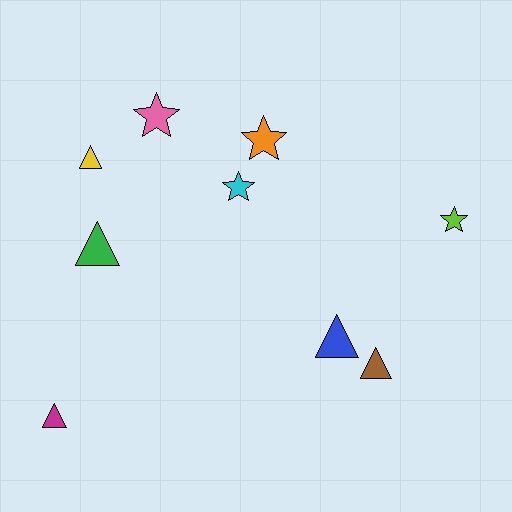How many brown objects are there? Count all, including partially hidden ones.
There is 1 brown object.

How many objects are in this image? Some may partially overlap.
There are 9 objects.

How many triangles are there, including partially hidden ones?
There are 5 triangles.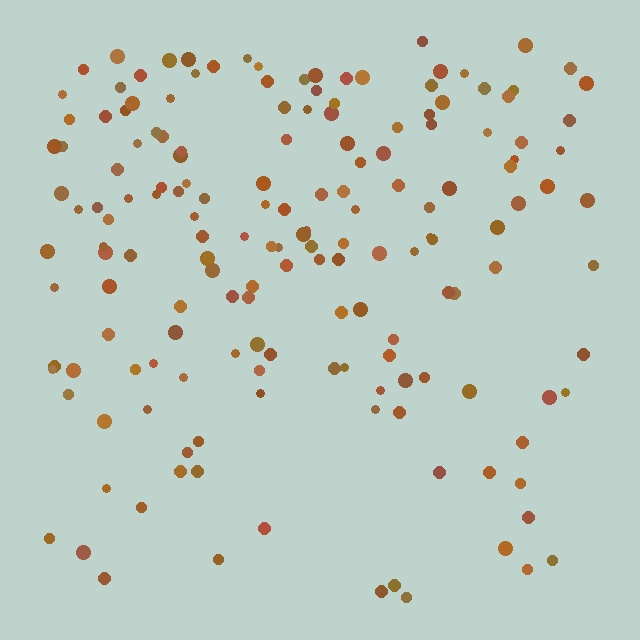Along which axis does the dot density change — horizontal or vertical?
Vertical.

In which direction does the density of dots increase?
From bottom to top, with the top side densest.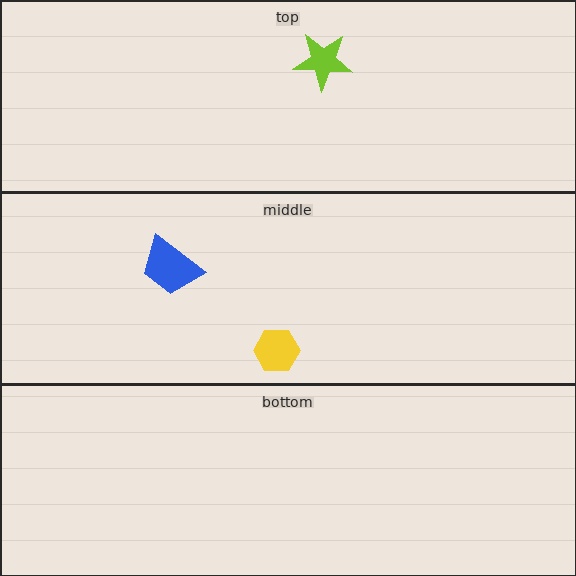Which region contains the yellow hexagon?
The middle region.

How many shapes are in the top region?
1.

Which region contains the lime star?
The top region.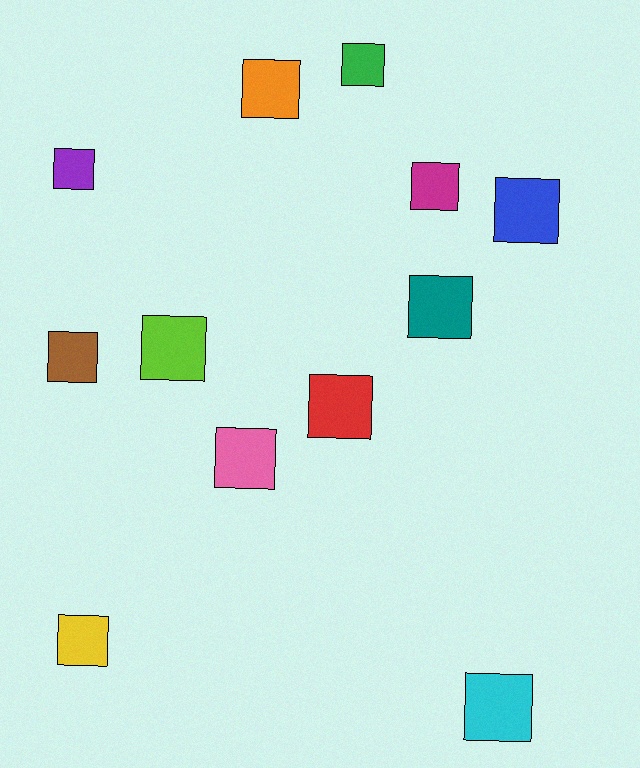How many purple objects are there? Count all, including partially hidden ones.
There is 1 purple object.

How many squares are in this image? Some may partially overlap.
There are 12 squares.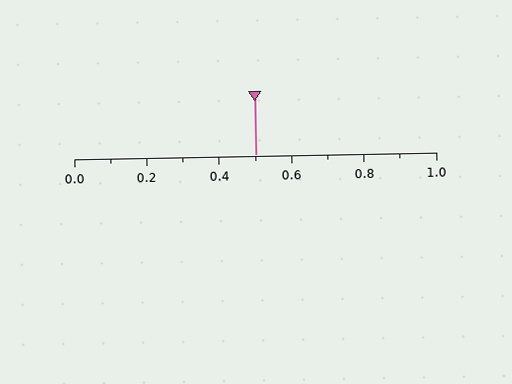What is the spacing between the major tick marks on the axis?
The major ticks are spaced 0.2 apart.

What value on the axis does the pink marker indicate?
The marker indicates approximately 0.5.